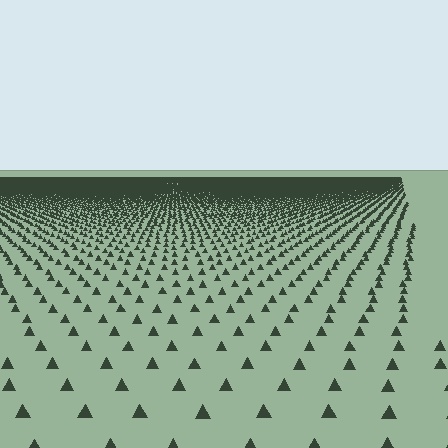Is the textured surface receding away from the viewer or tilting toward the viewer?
The surface is receding away from the viewer. Texture elements get smaller and denser toward the top.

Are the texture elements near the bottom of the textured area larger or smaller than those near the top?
Larger. Near the bottom, elements are closer to the viewer and appear at a bigger on-screen size.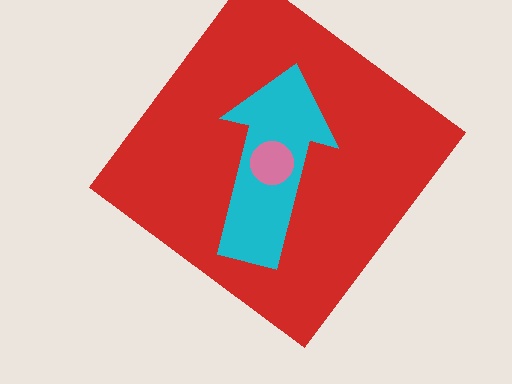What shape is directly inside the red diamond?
The cyan arrow.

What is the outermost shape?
The red diamond.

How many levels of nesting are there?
3.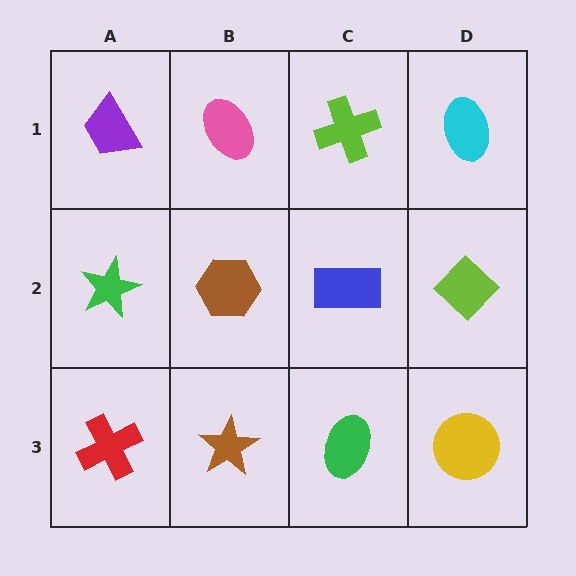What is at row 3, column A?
A red cross.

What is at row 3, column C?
A green ellipse.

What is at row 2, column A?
A green star.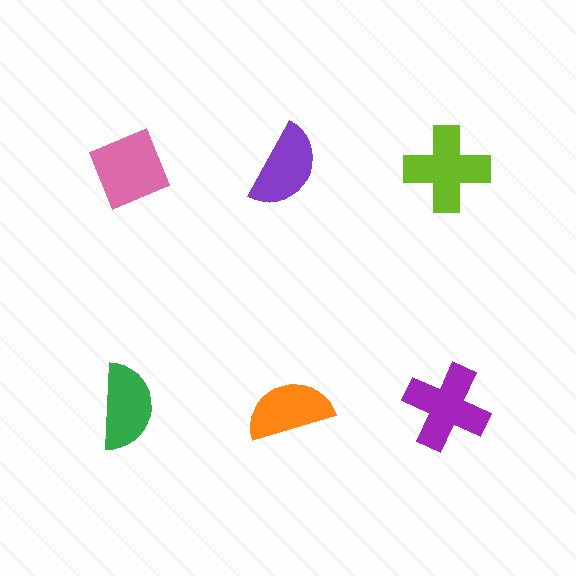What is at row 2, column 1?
A green semicircle.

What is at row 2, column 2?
An orange semicircle.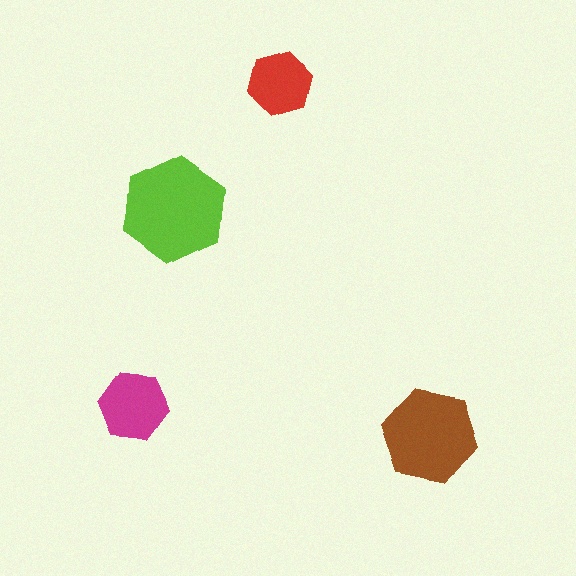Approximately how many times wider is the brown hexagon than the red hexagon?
About 1.5 times wider.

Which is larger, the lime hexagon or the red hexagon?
The lime one.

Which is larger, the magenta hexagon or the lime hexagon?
The lime one.